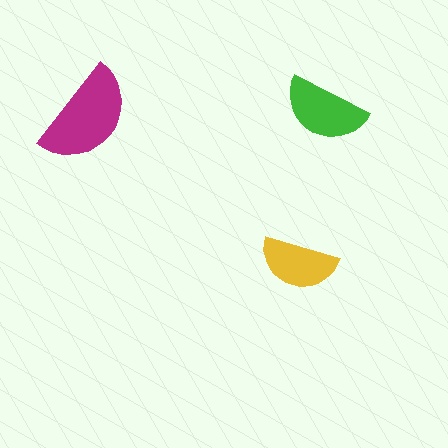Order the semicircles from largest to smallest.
the magenta one, the green one, the yellow one.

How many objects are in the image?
There are 3 objects in the image.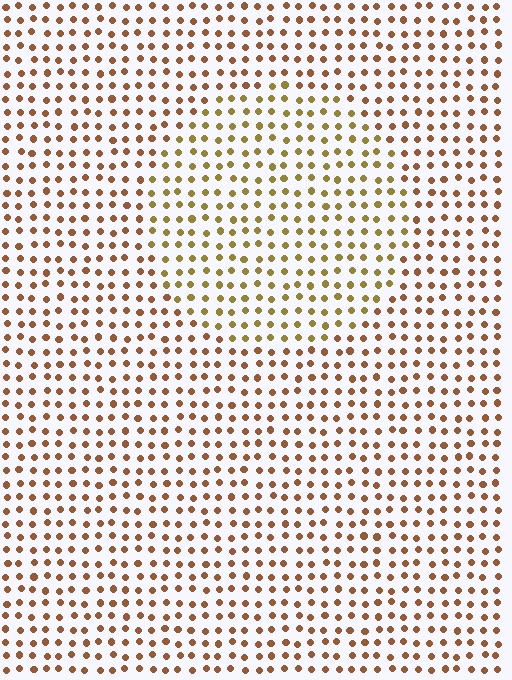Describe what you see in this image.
The image is filled with small brown elements in a uniform arrangement. A circle-shaped region is visible where the elements are tinted to a slightly different hue, forming a subtle color boundary.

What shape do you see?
I see a circle.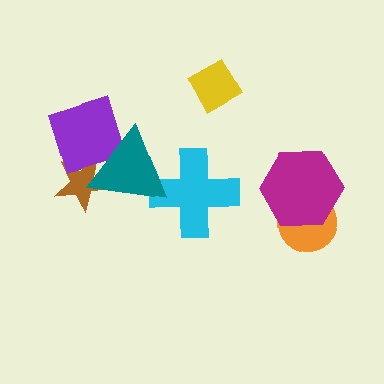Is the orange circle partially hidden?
Yes, it is partially covered by another shape.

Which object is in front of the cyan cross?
The teal triangle is in front of the cyan cross.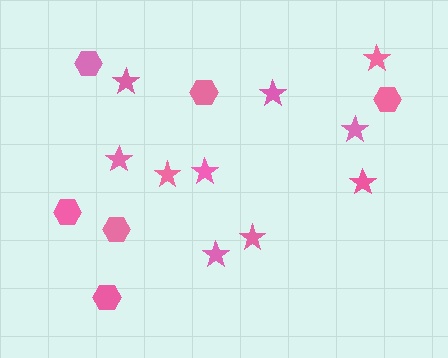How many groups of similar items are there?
There are 2 groups: one group of stars (10) and one group of hexagons (6).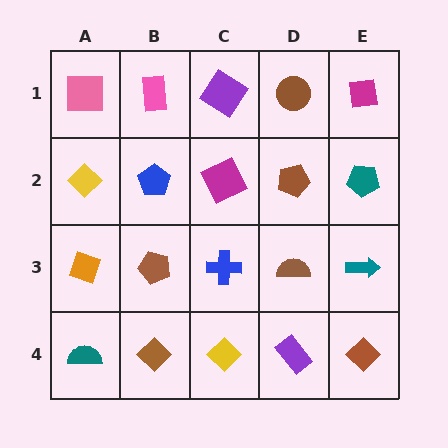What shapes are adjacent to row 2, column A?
A pink square (row 1, column A), an orange diamond (row 3, column A), a blue pentagon (row 2, column B).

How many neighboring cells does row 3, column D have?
4.